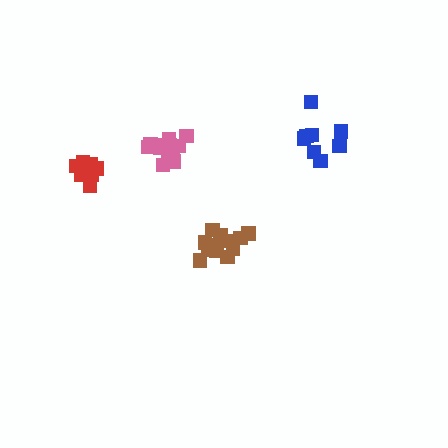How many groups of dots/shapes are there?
There are 4 groups.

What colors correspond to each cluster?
The clusters are colored: red, pink, blue, brown.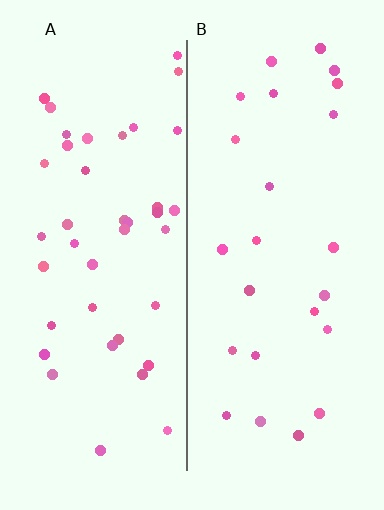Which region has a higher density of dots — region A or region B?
A (the left).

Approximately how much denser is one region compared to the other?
Approximately 1.7× — region A over region B.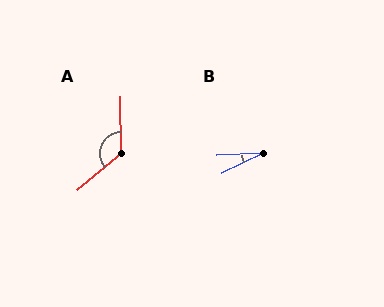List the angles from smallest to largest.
B (23°), A (129°).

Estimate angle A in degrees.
Approximately 129 degrees.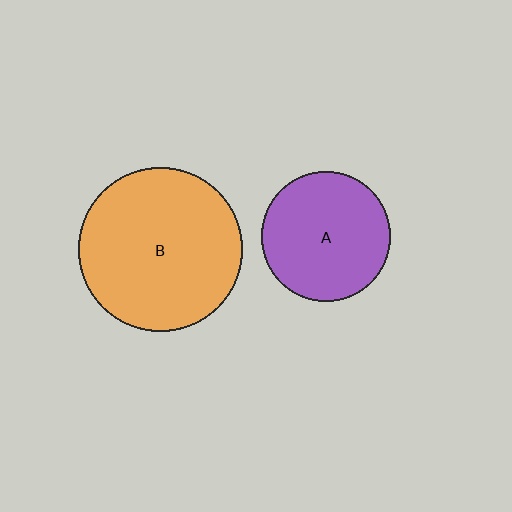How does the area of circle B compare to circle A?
Approximately 1.6 times.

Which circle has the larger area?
Circle B (orange).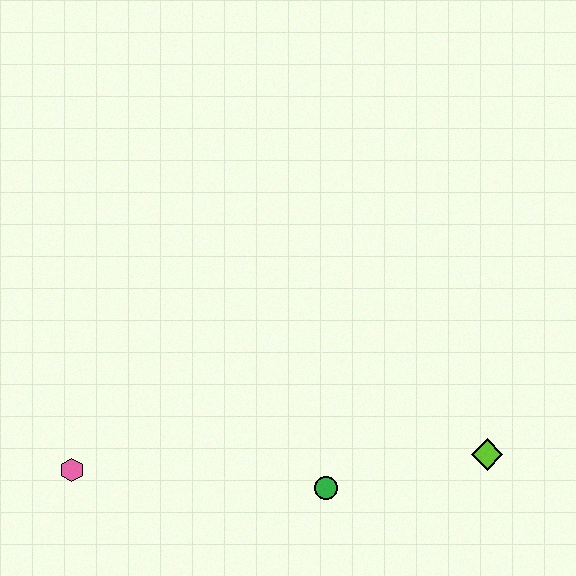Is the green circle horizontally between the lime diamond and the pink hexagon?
Yes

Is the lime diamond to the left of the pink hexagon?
No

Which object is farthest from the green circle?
The pink hexagon is farthest from the green circle.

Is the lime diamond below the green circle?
No